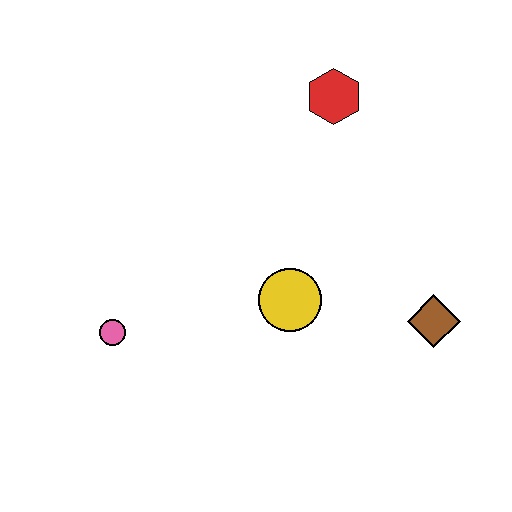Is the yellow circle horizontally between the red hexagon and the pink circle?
Yes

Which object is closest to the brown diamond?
The yellow circle is closest to the brown diamond.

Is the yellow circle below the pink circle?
No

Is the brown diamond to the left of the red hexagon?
No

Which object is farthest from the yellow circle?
The red hexagon is farthest from the yellow circle.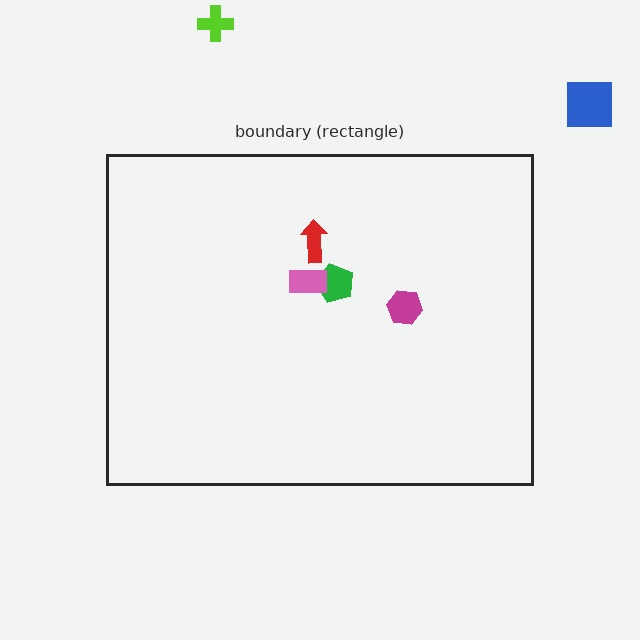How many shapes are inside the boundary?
4 inside, 2 outside.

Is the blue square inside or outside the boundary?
Outside.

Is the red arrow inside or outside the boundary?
Inside.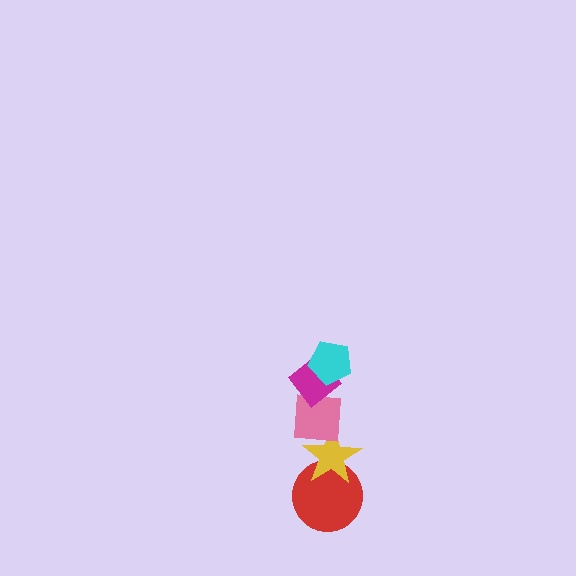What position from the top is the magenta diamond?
The magenta diamond is 2nd from the top.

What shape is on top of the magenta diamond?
The cyan pentagon is on top of the magenta diamond.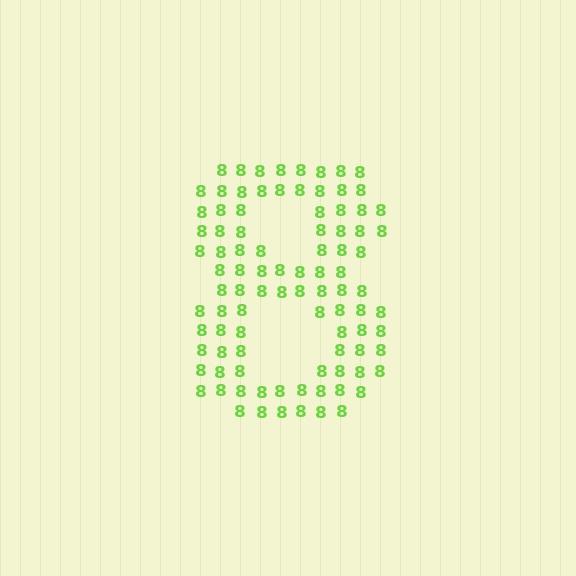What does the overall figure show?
The overall figure shows the digit 8.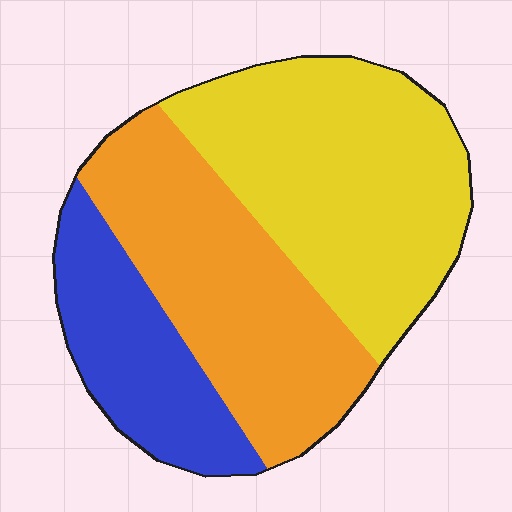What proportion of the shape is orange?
Orange covers around 35% of the shape.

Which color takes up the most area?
Yellow, at roughly 45%.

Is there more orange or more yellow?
Yellow.